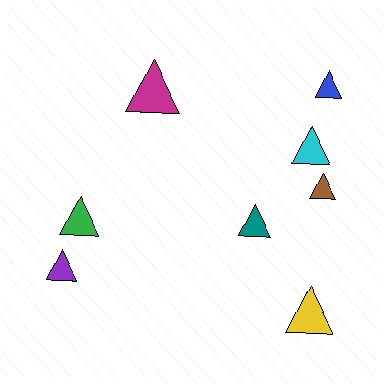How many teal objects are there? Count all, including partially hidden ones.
There is 1 teal object.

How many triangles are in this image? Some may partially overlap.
There are 8 triangles.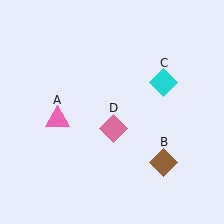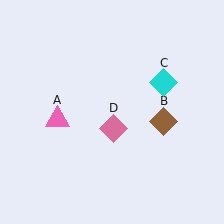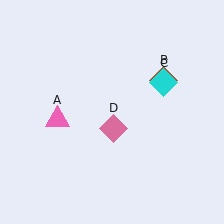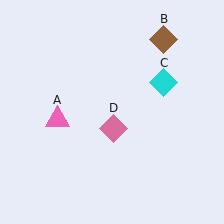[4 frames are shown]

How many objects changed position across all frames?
1 object changed position: brown diamond (object B).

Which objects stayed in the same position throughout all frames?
Pink triangle (object A) and cyan diamond (object C) and pink diamond (object D) remained stationary.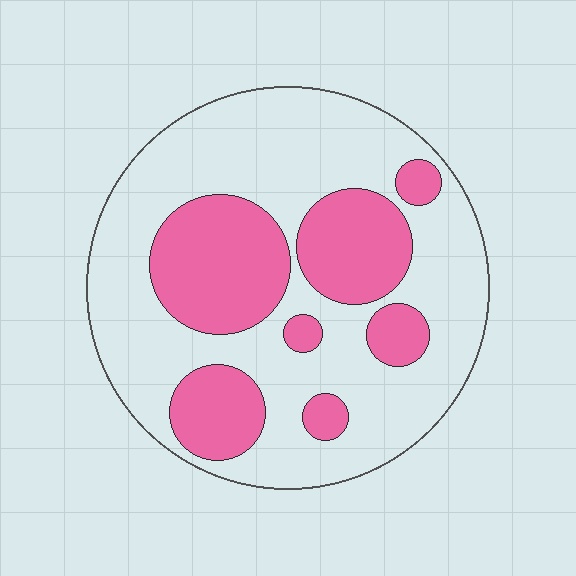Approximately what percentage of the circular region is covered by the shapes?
Approximately 35%.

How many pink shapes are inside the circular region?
7.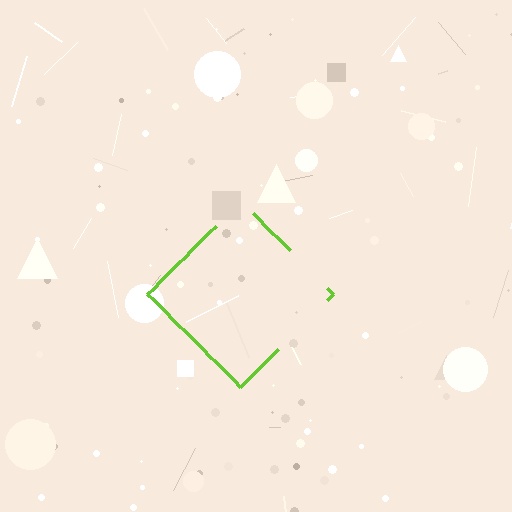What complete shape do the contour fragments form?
The contour fragments form a diamond.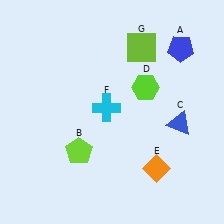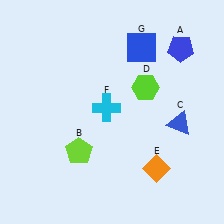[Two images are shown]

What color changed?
The square (G) changed from lime in Image 1 to blue in Image 2.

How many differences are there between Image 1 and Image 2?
There is 1 difference between the two images.